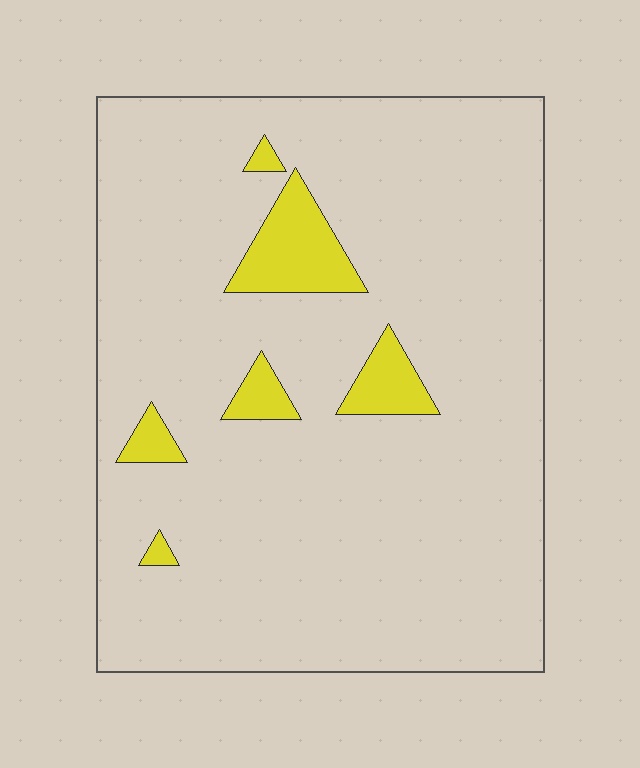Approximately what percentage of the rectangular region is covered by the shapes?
Approximately 10%.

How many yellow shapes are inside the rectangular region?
6.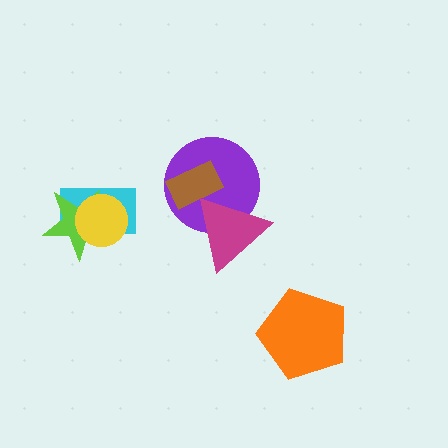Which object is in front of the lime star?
The yellow circle is in front of the lime star.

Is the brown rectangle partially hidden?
Yes, it is partially covered by another shape.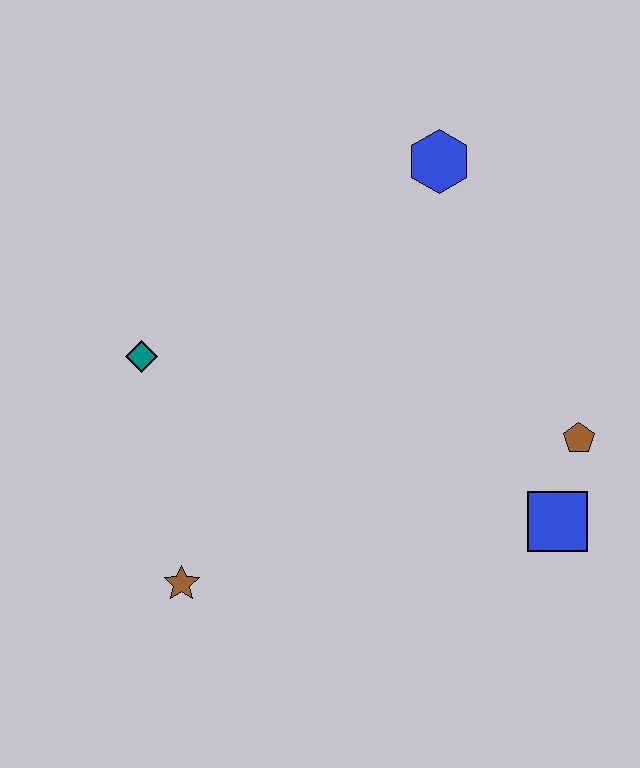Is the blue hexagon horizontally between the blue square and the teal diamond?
Yes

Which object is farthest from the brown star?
The blue hexagon is farthest from the brown star.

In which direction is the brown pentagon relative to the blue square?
The brown pentagon is above the blue square.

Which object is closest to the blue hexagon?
The brown pentagon is closest to the blue hexagon.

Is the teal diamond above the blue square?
Yes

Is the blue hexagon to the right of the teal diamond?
Yes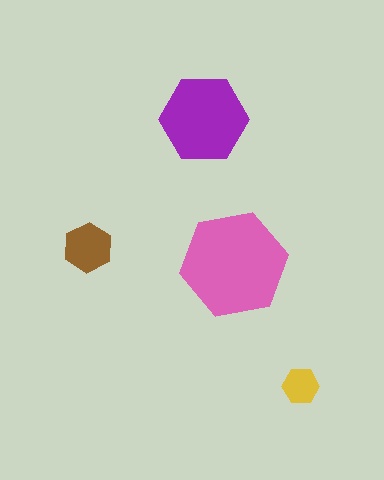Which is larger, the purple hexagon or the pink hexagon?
The pink one.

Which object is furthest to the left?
The brown hexagon is leftmost.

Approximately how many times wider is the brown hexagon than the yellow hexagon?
About 1.5 times wider.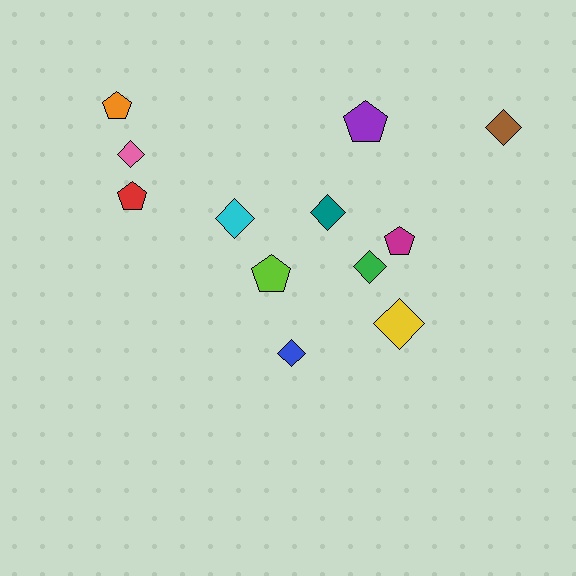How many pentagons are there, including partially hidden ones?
There are 5 pentagons.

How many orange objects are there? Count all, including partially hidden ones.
There is 1 orange object.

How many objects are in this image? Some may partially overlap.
There are 12 objects.